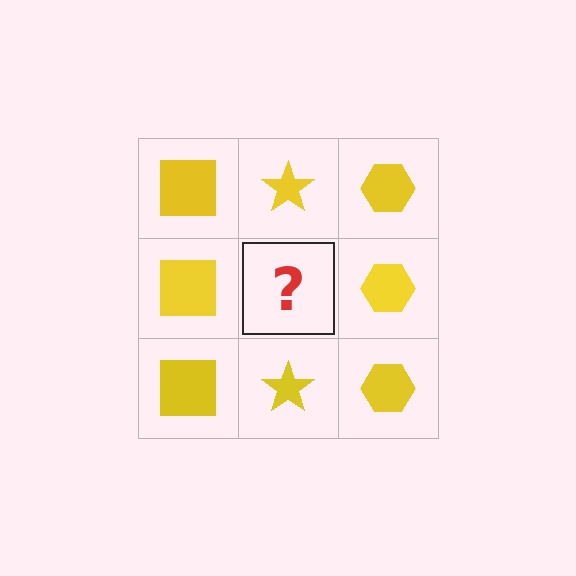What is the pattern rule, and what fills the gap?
The rule is that each column has a consistent shape. The gap should be filled with a yellow star.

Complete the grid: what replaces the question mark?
The question mark should be replaced with a yellow star.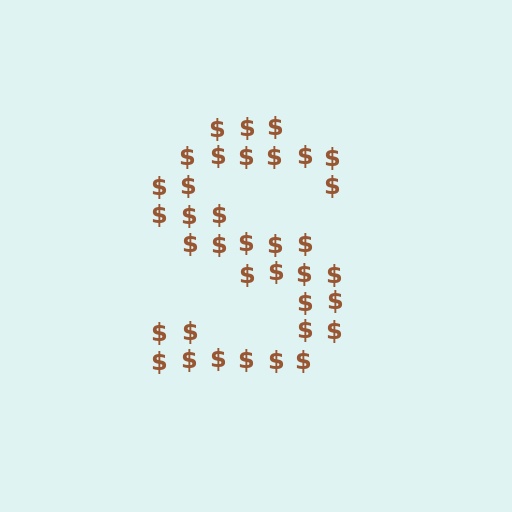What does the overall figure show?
The overall figure shows the letter S.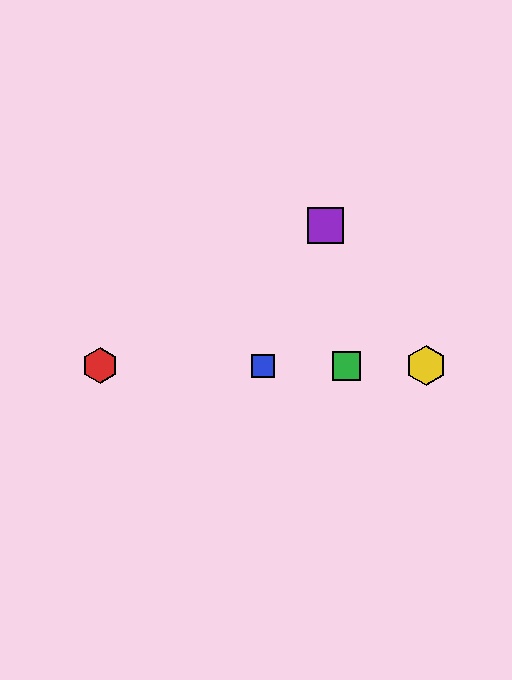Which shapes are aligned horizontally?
The red hexagon, the blue square, the green square, the yellow hexagon are aligned horizontally.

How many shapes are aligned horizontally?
4 shapes (the red hexagon, the blue square, the green square, the yellow hexagon) are aligned horizontally.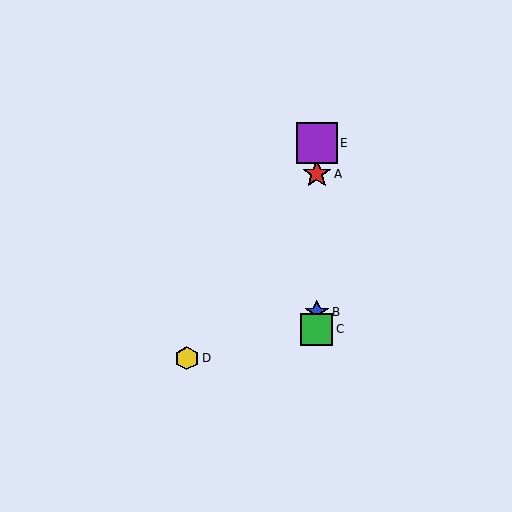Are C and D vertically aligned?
No, C is at x≈317 and D is at x≈187.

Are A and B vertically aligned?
Yes, both are at x≈317.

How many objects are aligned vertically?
4 objects (A, B, C, E) are aligned vertically.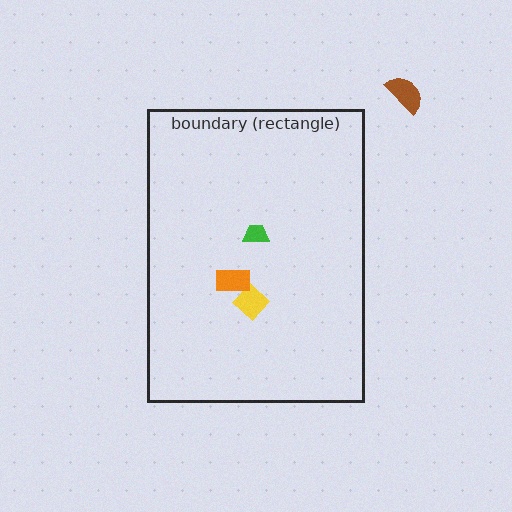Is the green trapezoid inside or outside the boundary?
Inside.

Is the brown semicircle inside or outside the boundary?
Outside.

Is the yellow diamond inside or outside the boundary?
Inside.